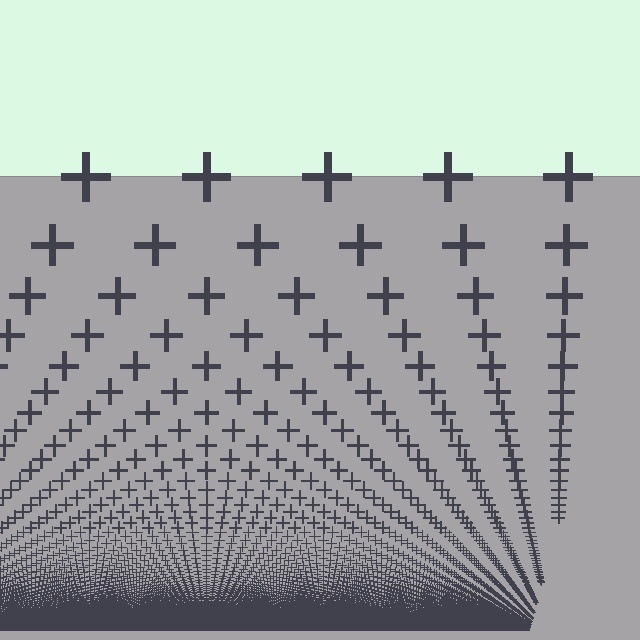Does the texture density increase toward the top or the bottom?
Density increases toward the bottom.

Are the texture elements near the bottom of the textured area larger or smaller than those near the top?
Smaller. The gradient is inverted — elements near the bottom are smaller and denser.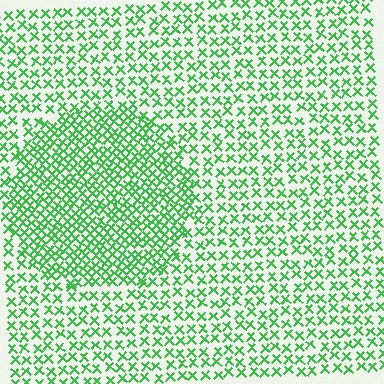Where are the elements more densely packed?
The elements are more densely packed inside the circle boundary.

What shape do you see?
I see a circle.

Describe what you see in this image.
The image contains small green elements arranged at two different densities. A circle-shaped region is visible where the elements are more densely packed than the surrounding area.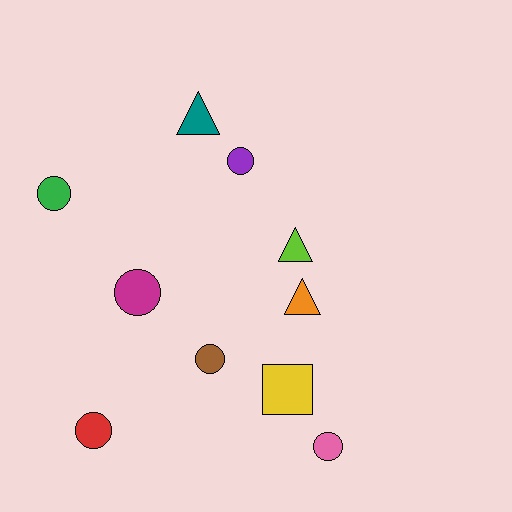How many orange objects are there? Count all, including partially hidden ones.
There is 1 orange object.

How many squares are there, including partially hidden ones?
There is 1 square.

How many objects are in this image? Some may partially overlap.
There are 10 objects.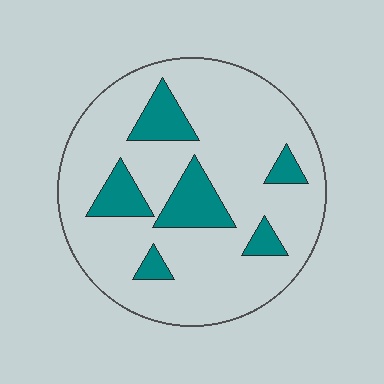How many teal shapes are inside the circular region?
6.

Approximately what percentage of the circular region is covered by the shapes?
Approximately 20%.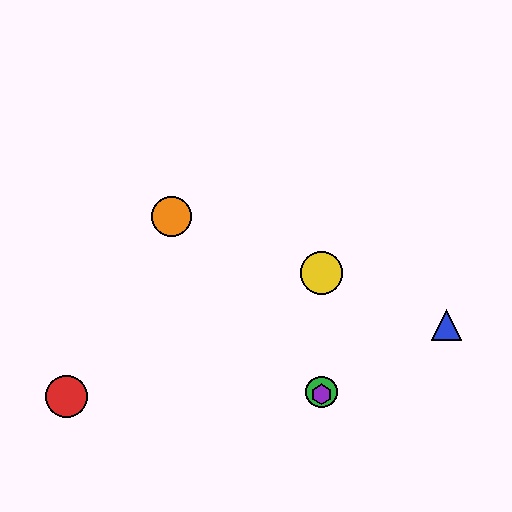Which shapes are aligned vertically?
The green circle, the yellow circle, the purple hexagon are aligned vertically.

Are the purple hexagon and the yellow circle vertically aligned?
Yes, both are at x≈322.